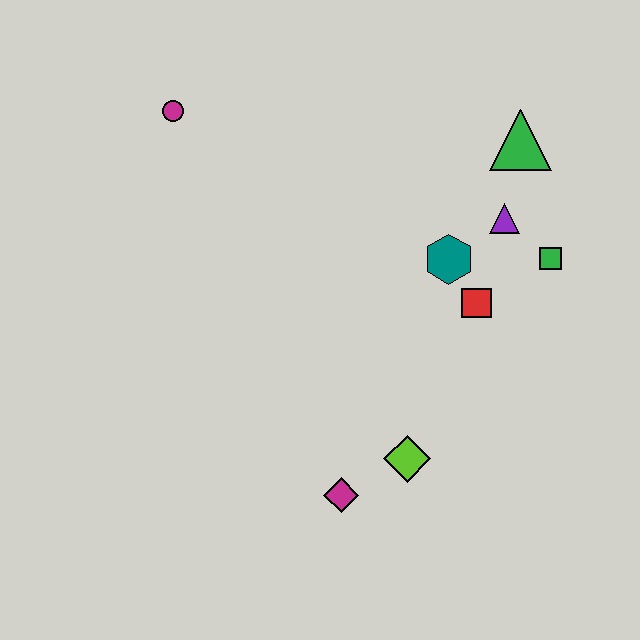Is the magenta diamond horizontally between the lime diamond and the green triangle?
No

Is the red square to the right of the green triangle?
No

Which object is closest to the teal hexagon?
The red square is closest to the teal hexagon.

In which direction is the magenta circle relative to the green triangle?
The magenta circle is to the left of the green triangle.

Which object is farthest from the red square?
The magenta circle is farthest from the red square.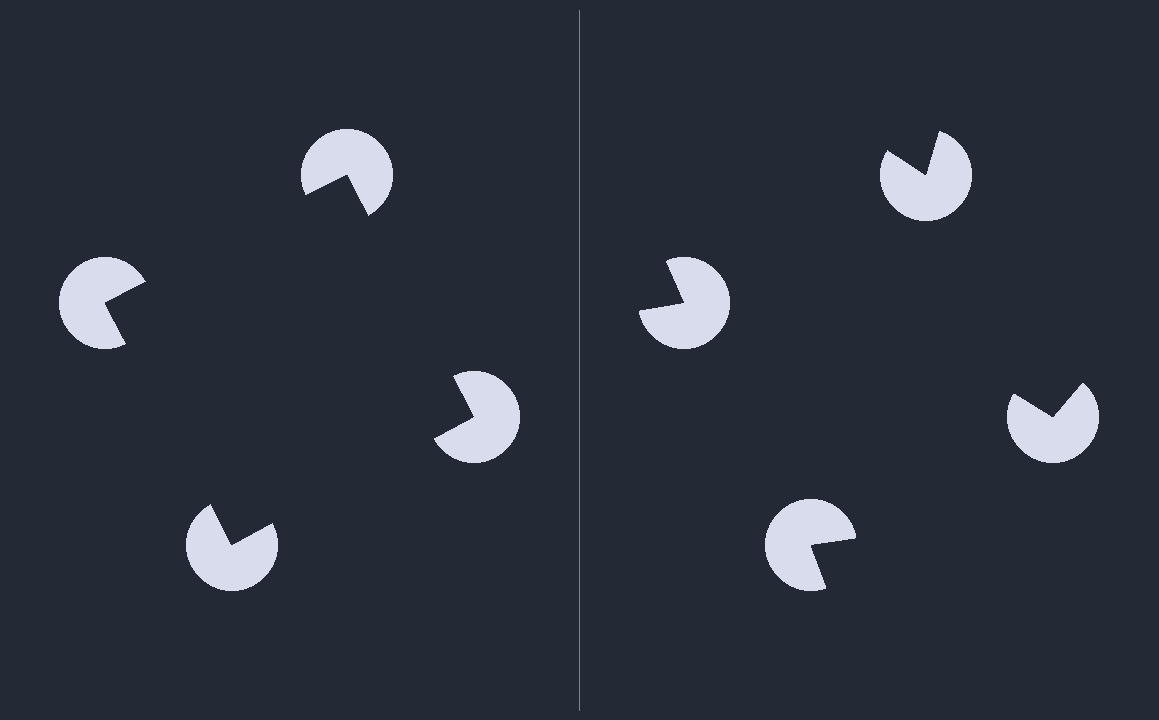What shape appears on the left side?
An illusory square.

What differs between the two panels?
The pac-man discs are positioned identically on both sides; only the wedge orientations differ. On the left they align to a square; on the right they are misaligned.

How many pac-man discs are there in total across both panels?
8 — 4 on each side.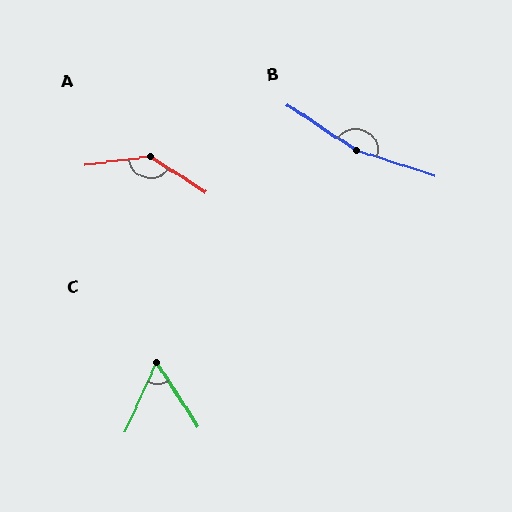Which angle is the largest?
B, at approximately 164 degrees.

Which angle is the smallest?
C, at approximately 57 degrees.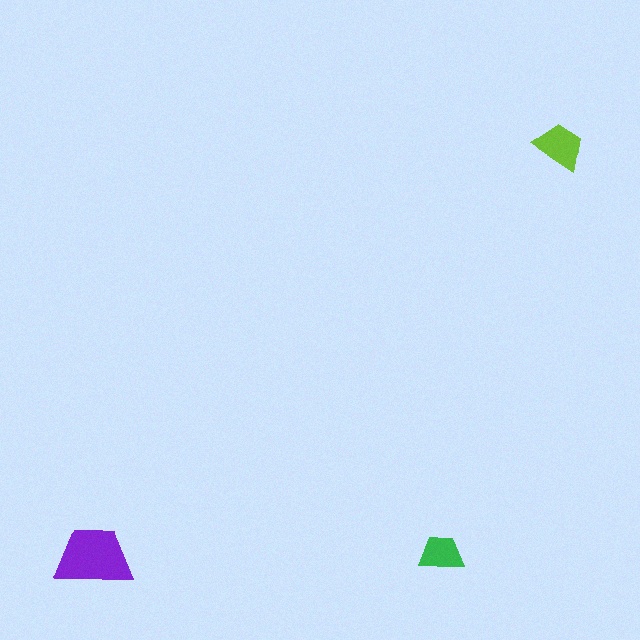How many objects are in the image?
There are 3 objects in the image.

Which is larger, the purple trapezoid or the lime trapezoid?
The purple one.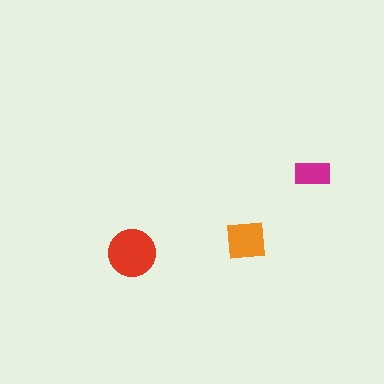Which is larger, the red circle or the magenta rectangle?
The red circle.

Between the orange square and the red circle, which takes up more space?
The red circle.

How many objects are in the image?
There are 3 objects in the image.